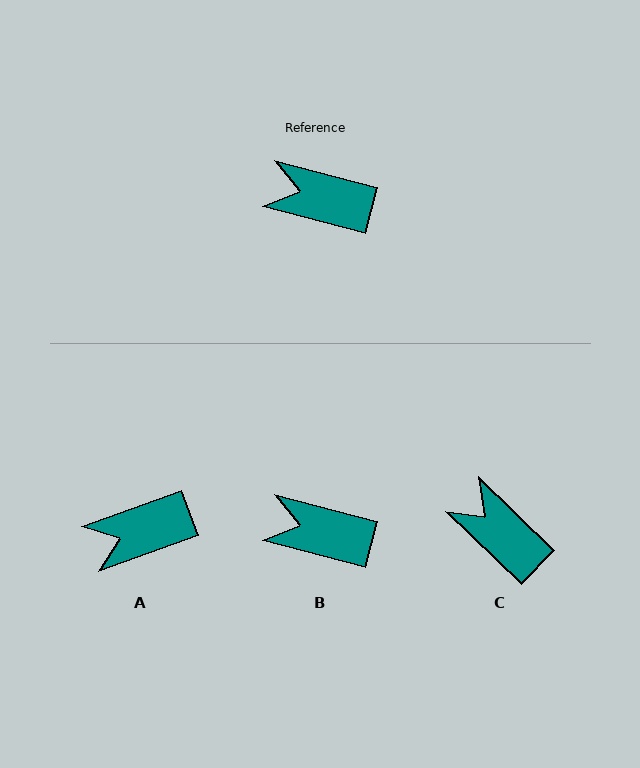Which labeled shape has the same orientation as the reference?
B.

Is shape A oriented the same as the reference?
No, it is off by about 34 degrees.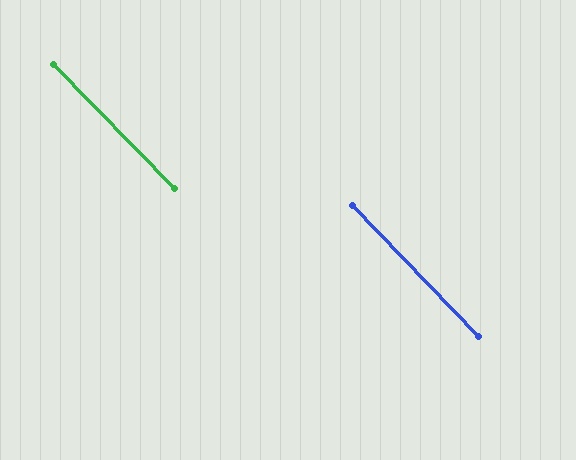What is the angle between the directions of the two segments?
Approximately 1 degree.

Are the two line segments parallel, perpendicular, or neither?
Parallel — their directions differ by only 0.6°.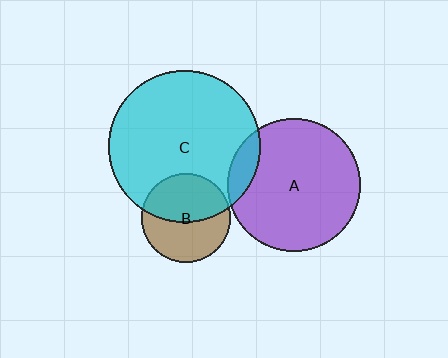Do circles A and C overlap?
Yes.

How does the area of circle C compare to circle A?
Approximately 1.3 times.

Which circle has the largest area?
Circle C (cyan).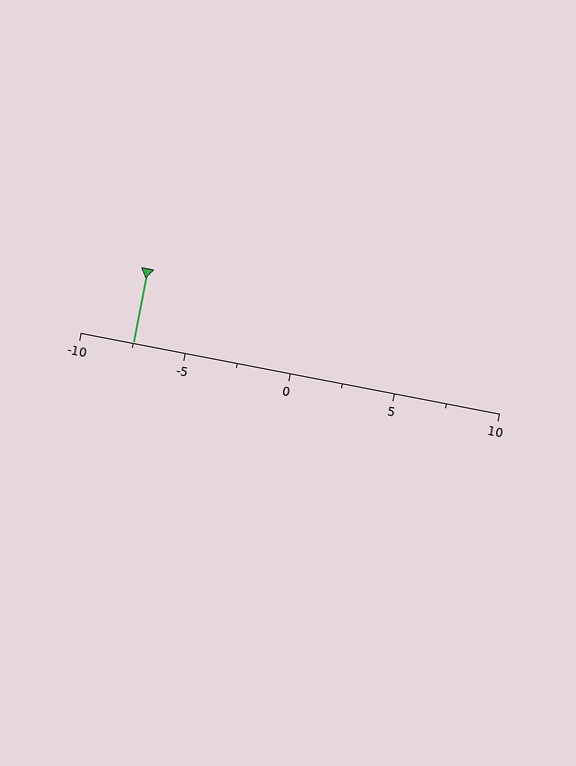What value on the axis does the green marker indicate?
The marker indicates approximately -7.5.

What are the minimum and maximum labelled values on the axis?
The axis runs from -10 to 10.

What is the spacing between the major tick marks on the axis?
The major ticks are spaced 5 apart.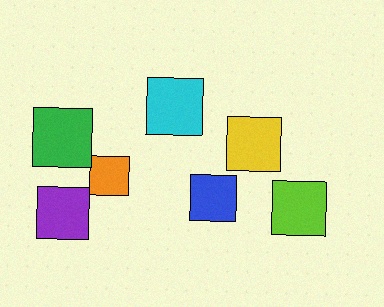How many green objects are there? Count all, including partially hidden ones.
There is 1 green object.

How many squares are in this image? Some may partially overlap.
There are 7 squares.